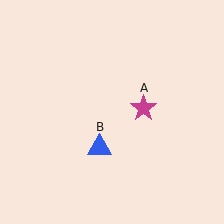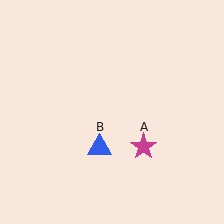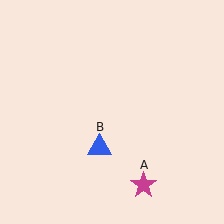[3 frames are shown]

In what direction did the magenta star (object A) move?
The magenta star (object A) moved down.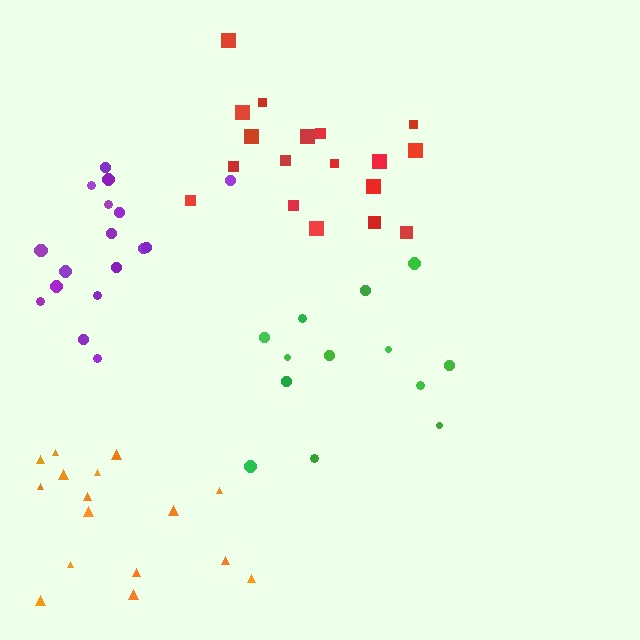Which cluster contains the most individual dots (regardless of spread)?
Purple (18).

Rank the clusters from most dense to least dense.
purple, red, green, orange.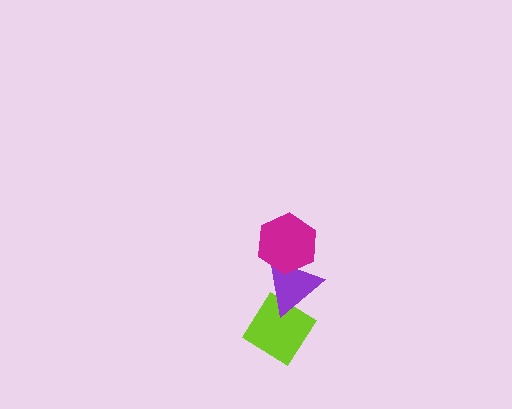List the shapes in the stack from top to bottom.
From top to bottom: the magenta hexagon, the purple triangle, the lime diamond.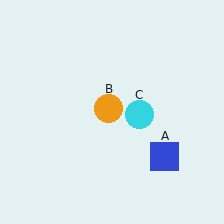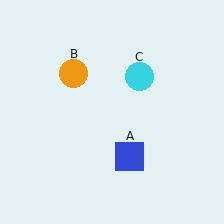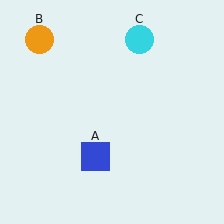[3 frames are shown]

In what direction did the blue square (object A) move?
The blue square (object A) moved left.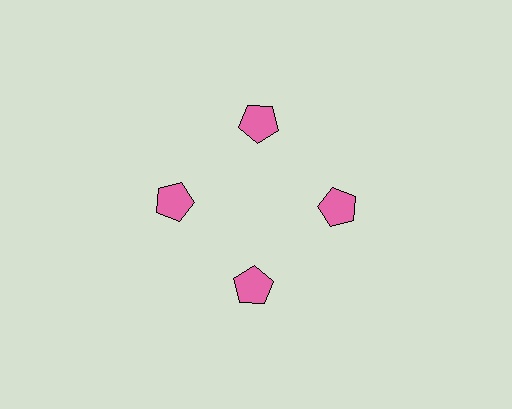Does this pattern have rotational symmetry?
Yes, this pattern has 4-fold rotational symmetry. It looks the same after rotating 90 degrees around the center.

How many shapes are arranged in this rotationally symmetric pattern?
There are 4 shapes, arranged in 4 groups of 1.